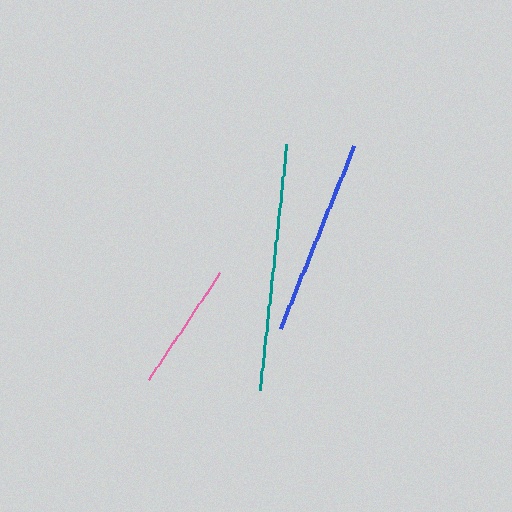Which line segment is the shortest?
The pink line is the shortest at approximately 128 pixels.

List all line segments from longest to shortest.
From longest to shortest: teal, blue, pink.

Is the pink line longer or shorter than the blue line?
The blue line is longer than the pink line.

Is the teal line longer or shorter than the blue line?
The teal line is longer than the blue line.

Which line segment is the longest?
The teal line is the longest at approximately 248 pixels.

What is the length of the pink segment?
The pink segment is approximately 128 pixels long.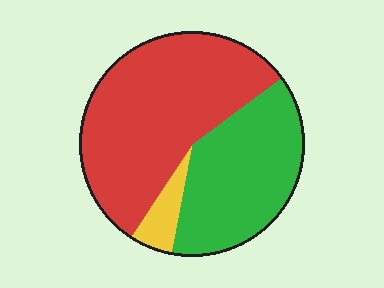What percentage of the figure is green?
Green takes up about three eighths (3/8) of the figure.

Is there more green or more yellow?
Green.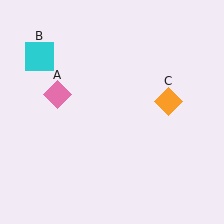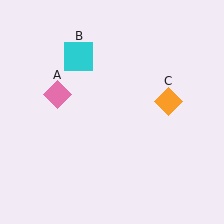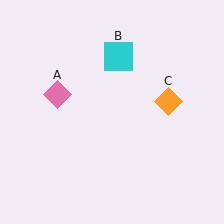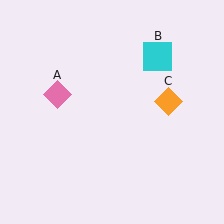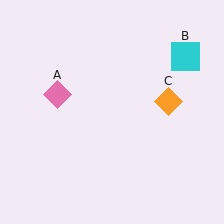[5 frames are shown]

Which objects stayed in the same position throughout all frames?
Pink diamond (object A) and orange diamond (object C) remained stationary.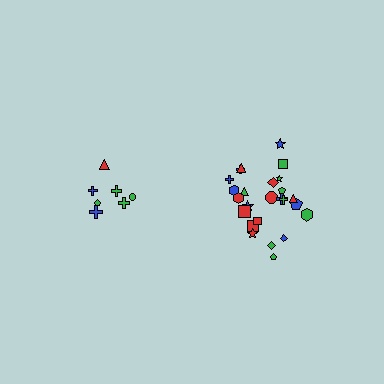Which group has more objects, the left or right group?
The right group.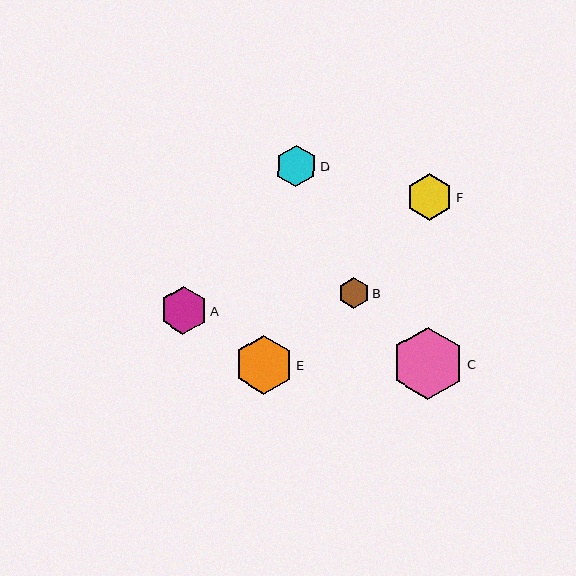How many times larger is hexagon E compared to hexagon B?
Hexagon E is approximately 1.9 times the size of hexagon B.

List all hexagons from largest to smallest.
From largest to smallest: C, E, A, F, D, B.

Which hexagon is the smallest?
Hexagon B is the smallest with a size of approximately 31 pixels.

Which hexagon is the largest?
Hexagon C is the largest with a size of approximately 72 pixels.